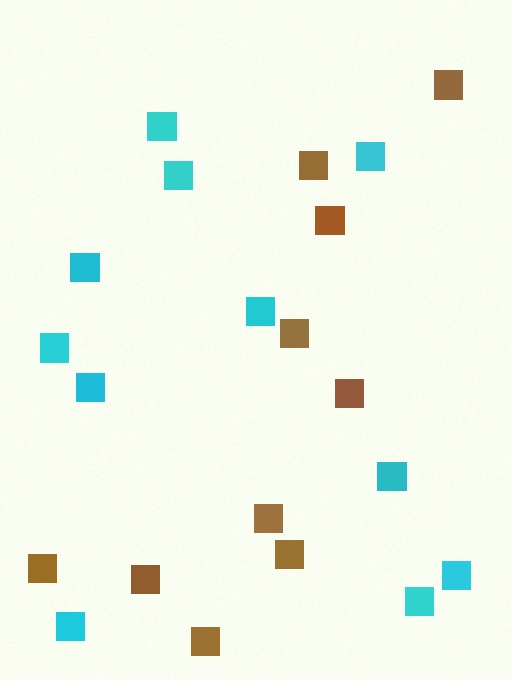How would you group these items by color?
There are 2 groups: one group of brown squares (10) and one group of cyan squares (11).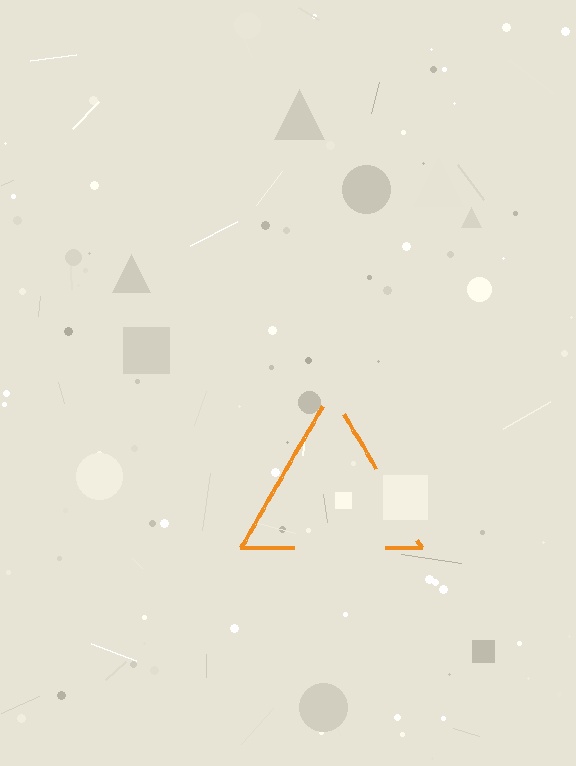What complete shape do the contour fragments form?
The contour fragments form a triangle.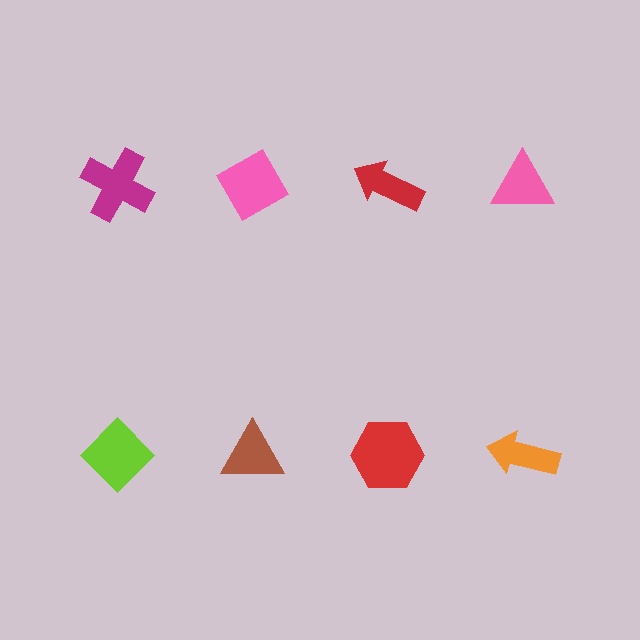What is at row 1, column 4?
A pink triangle.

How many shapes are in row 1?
4 shapes.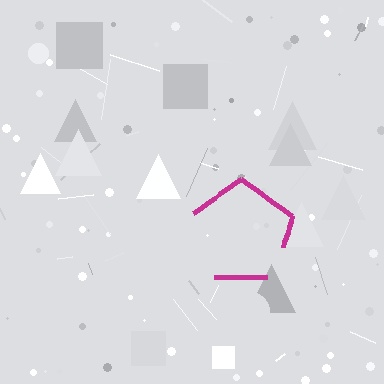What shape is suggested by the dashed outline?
The dashed outline suggests a pentagon.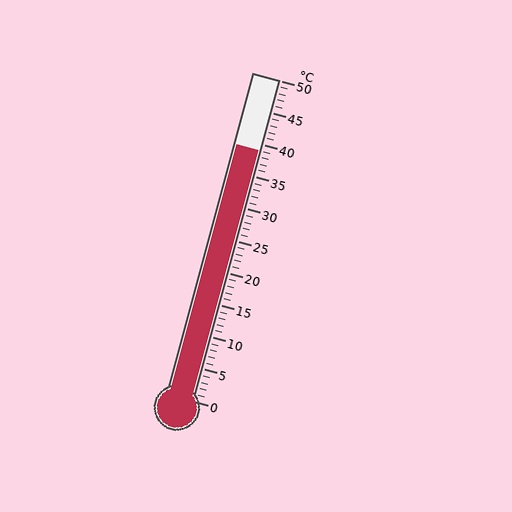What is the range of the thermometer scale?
The thermometer scale ranges from 0°C to 50°C.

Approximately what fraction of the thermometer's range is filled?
The thermometer is filled to approximately 80% of its range.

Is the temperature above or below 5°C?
The temperature is above 5°C.